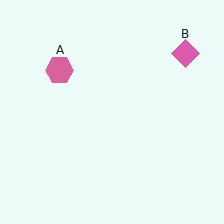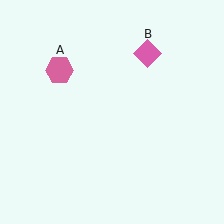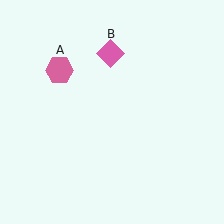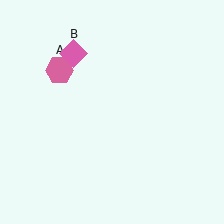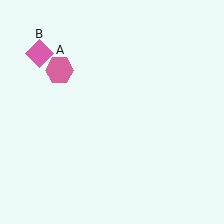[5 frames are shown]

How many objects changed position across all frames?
1 object changed position: pink diamond (object B).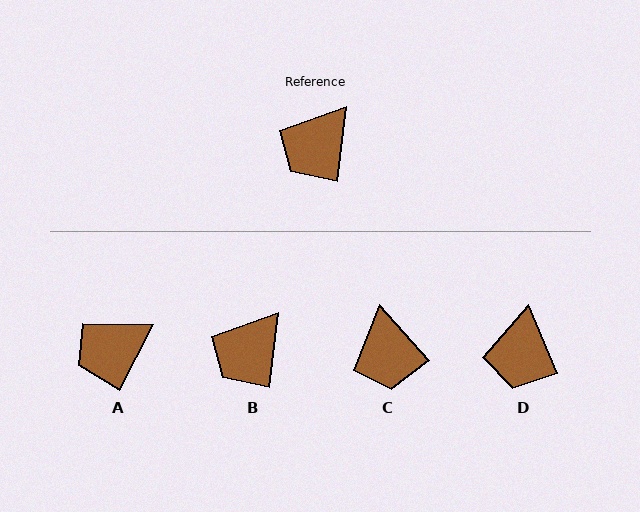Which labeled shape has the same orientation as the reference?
B.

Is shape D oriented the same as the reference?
No, it is off by about 29 degrees.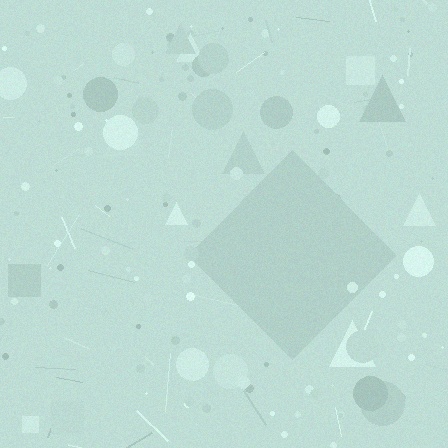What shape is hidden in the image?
A diamond is hidden in the image.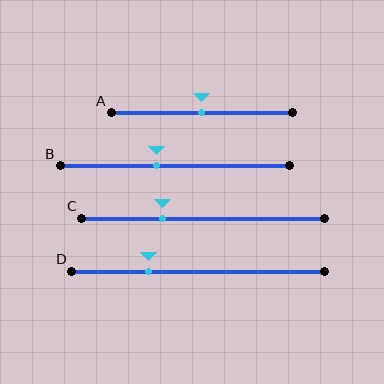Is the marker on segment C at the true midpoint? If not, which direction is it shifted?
No, the marker on segment C is shifted to the left by about 17% of the segment length.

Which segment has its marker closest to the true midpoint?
Segment A has its marker closest to the true midpoint.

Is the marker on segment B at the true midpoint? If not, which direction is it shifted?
No, the marker on segment B is shifted to the left by about 8% of the segment length.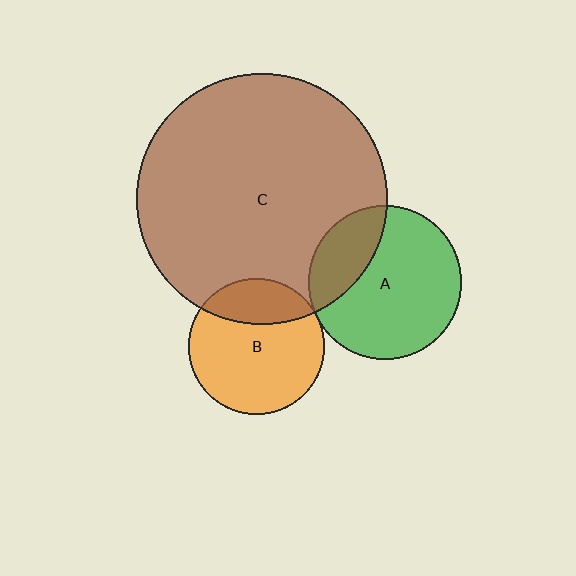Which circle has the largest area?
Circle C (brown).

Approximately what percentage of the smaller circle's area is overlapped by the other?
Approximately 5%.